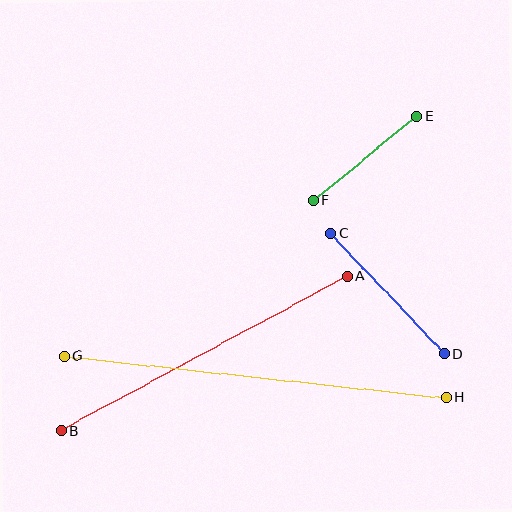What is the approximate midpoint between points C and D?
The midpoint is at approximately (388, 294) pixels.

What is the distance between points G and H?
The distance is approximately 384 pixels.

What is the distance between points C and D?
The distance is approximately 166 pixels.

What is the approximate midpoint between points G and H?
The midpoint is at approximately (255, 377) pixels.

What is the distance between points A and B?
The distance is approximately 325 pixels.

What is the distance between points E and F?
The distance is approximately 133 pixels.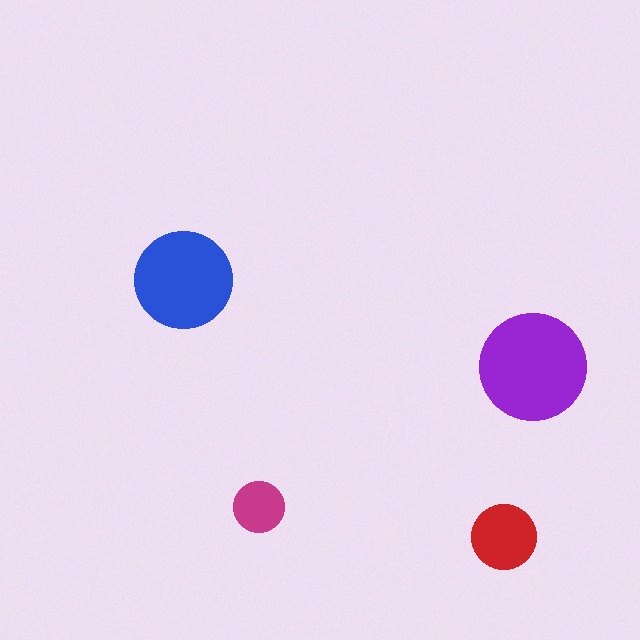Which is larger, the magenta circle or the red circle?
The red one.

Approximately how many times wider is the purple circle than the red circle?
About 1.5 times wider.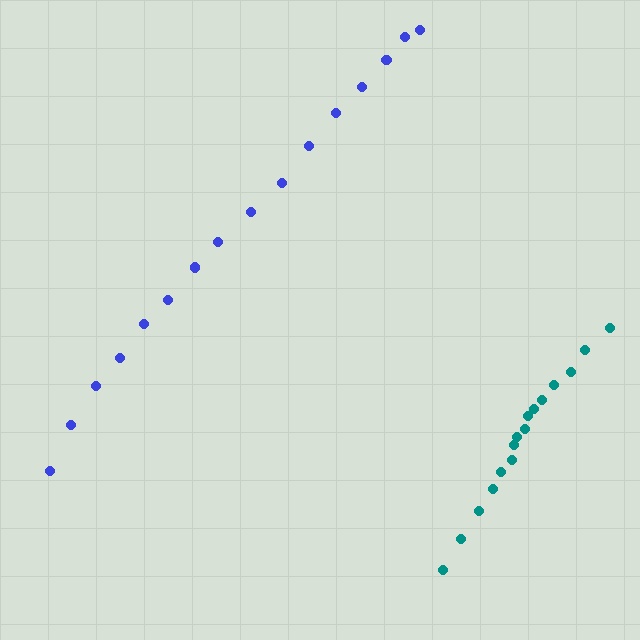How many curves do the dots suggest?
There are 2 distinct paths.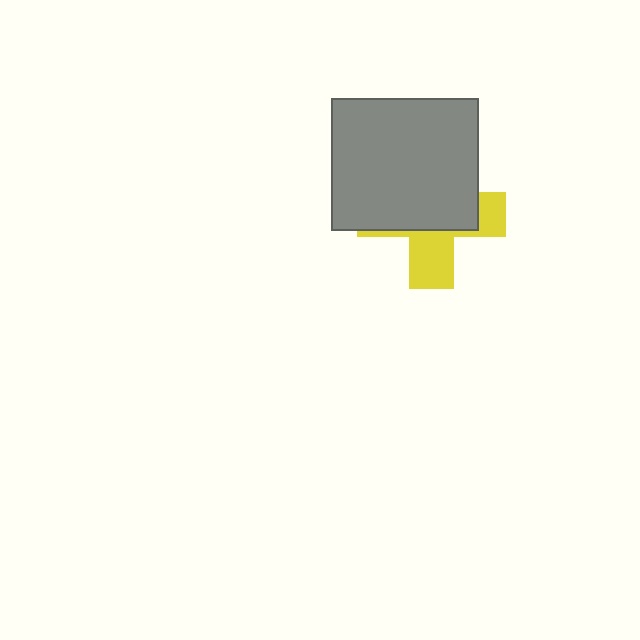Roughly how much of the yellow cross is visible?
A small part of it is visible (roughly 37%).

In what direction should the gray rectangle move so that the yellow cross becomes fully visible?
The gray rectangle should move up. That is the shortest direction to clear the overlap and leave the yellow cross fully visible.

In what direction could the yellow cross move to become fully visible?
The yellow cross could move down. That would shift it out from behind the gray rectangle entirely.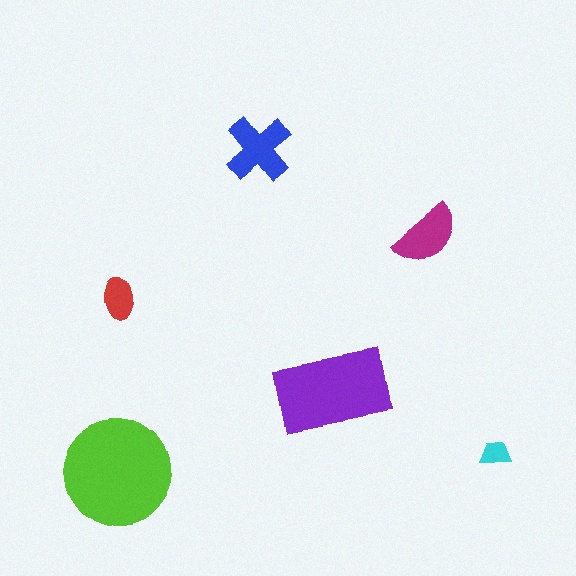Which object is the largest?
The lime circle.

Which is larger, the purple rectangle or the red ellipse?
The purple rectangle.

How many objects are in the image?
There are 6 objects in the image.